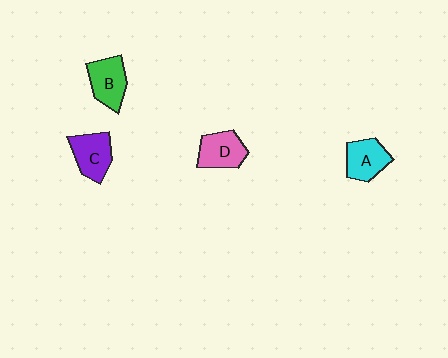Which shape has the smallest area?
Shape D (pink).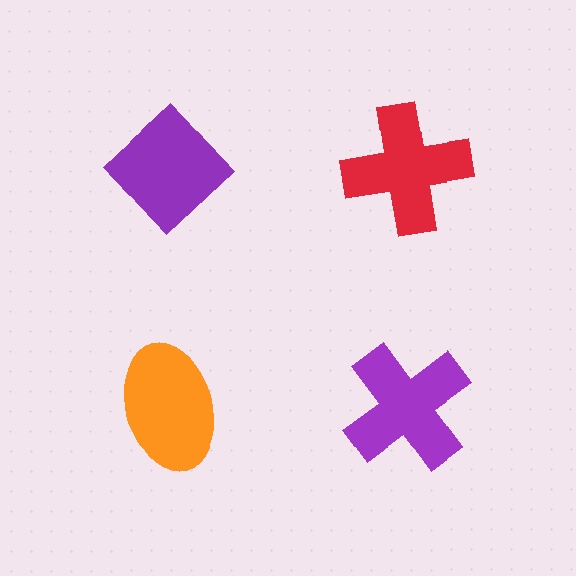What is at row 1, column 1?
A purple diamond.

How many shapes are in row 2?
2 shapes.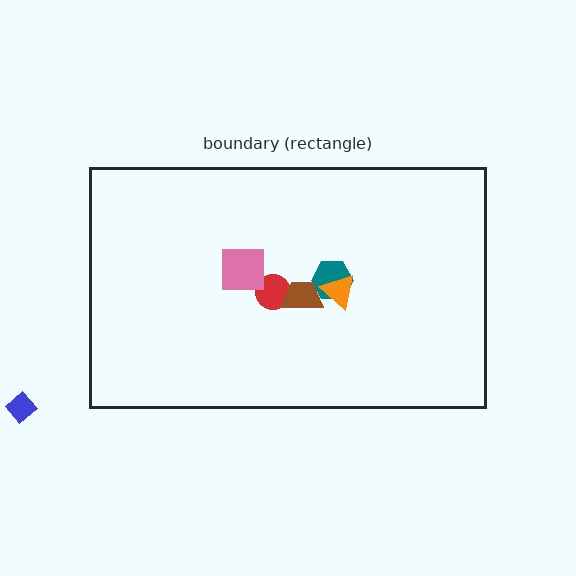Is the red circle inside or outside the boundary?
Inside.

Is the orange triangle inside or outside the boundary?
Inside.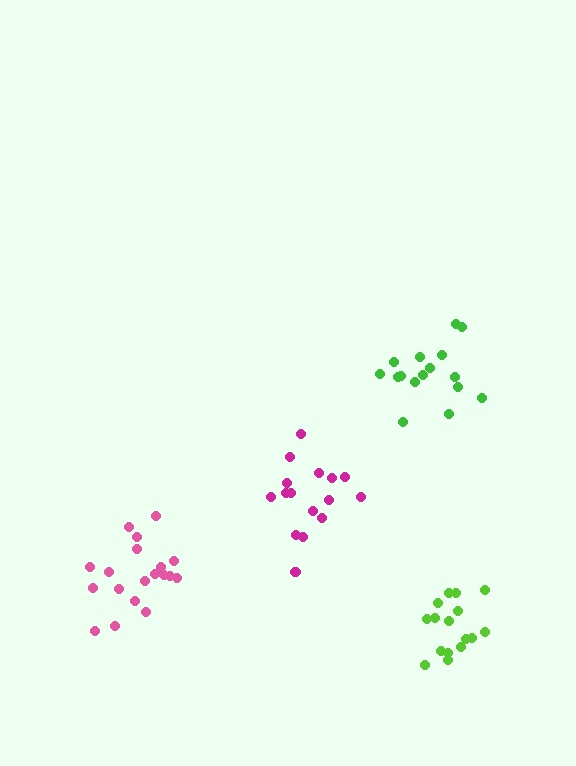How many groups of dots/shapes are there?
There are 4 groups.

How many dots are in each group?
Group 1: 16 dots, Group 2: 16 dots, Group 3: 19 dots, Group 4: 16 dots (67 total).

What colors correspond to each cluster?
The clusters are colored: lime, magenta, pink, green.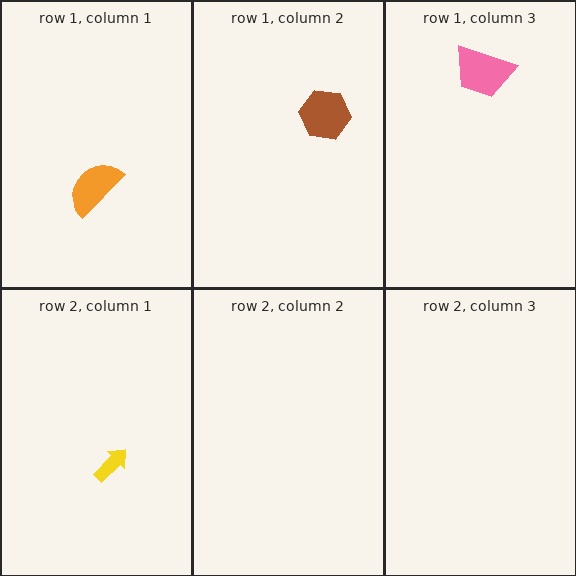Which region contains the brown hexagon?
The row 1, column 2 region.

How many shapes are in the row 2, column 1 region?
1.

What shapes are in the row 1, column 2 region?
The brown hexagon.